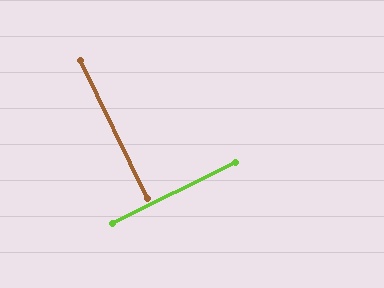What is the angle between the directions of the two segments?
Approximately 90 degrees.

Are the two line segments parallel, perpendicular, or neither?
Perpendicular — they meet at approximately 90°.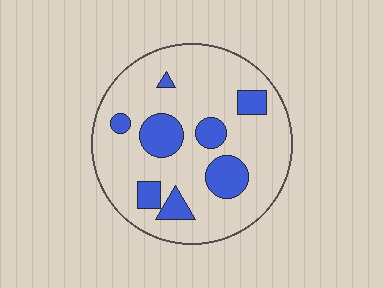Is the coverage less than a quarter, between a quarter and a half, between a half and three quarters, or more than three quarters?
Less than a quarter.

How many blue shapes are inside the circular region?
8.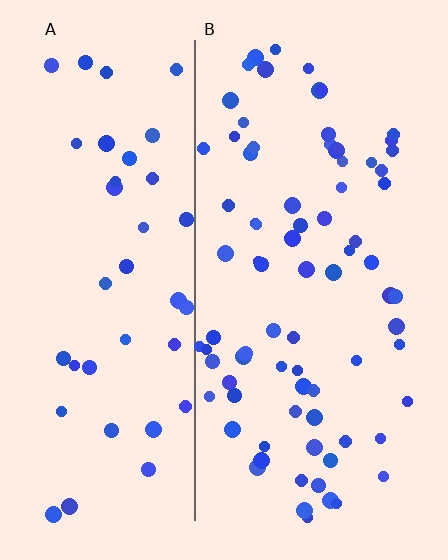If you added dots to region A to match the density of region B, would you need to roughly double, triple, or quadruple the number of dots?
Approximately double.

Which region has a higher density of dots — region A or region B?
B (the right).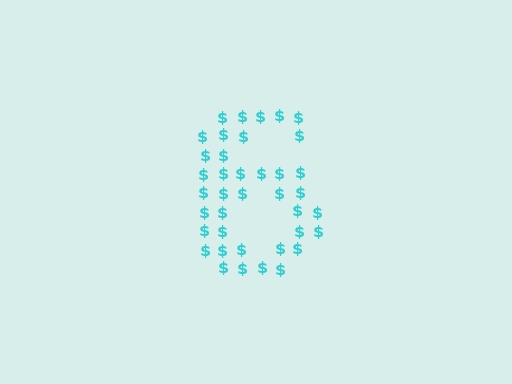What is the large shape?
The large shape is the digit 6.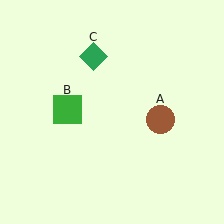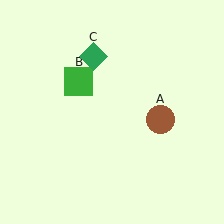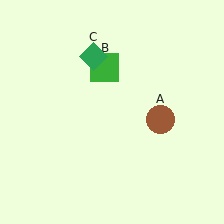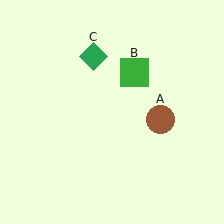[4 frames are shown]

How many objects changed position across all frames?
1 object changed position: green square (object B).